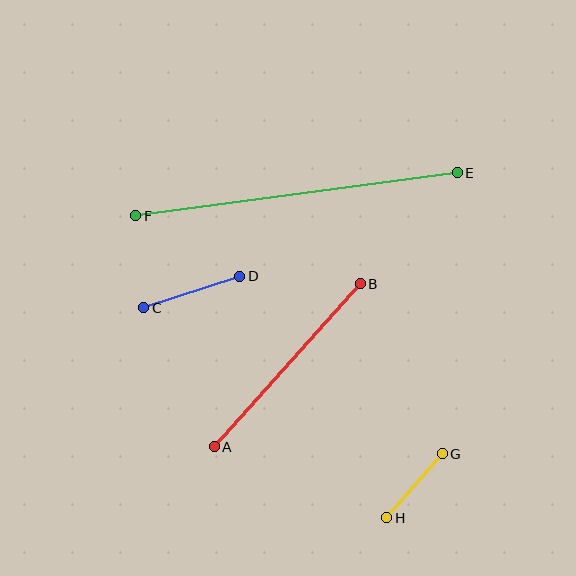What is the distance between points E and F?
The distance is approximately 324 pixels.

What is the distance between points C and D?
The distance is approximately 101 pixels.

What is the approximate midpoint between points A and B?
The midpoint is at approximately (287, 365) pixels.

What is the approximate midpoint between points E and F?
The midpoint is at approximately (296, 194) pixels.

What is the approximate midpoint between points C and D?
The midpoint is at approximately (192, 292) pixels.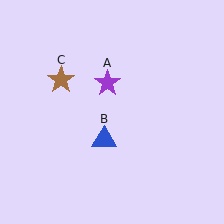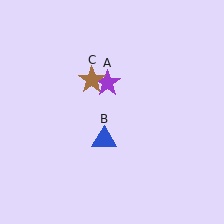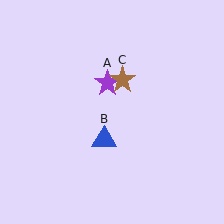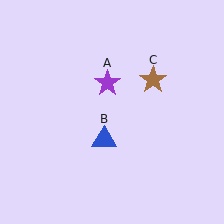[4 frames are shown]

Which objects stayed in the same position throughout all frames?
Purple star (object A) and blue triangle (object B) remained stationary.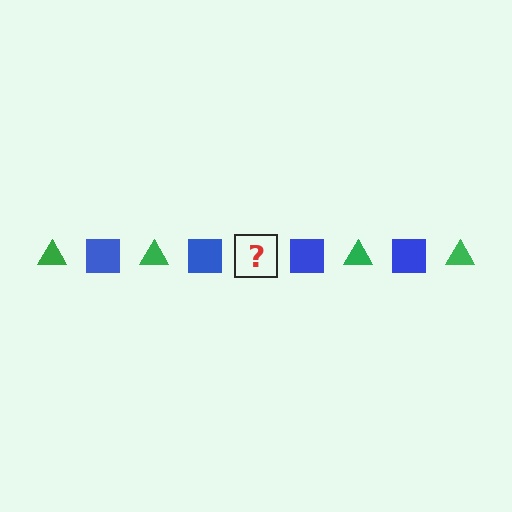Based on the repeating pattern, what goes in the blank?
The blank should be a green triangle.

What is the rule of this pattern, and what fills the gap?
The rule is that the pattern alternates between green triangle and blue square. The gap should be filled with a green triangle.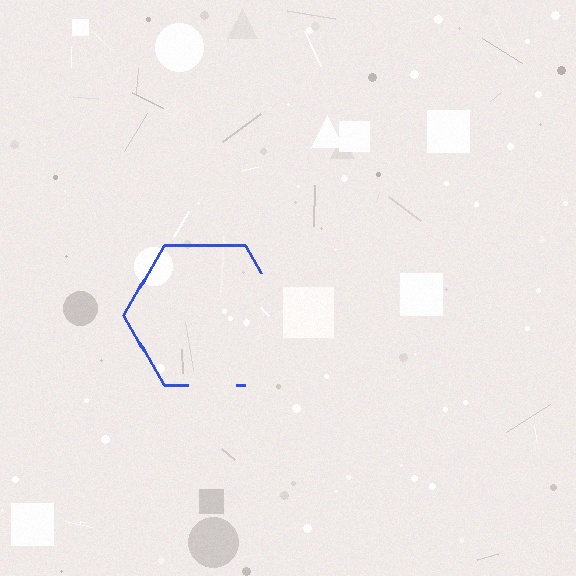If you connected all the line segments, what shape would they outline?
They would outline a hexagon.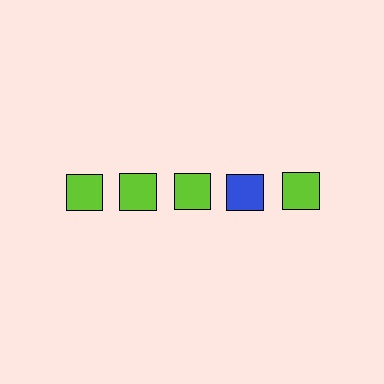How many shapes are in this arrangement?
There are 5 shapes arranged in a grid pattern.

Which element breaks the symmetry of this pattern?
The blue square in the top row, second from right column breaks the symmetry. All other shapes are lime squares.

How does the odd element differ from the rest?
It has a different color: blue instead of lime.